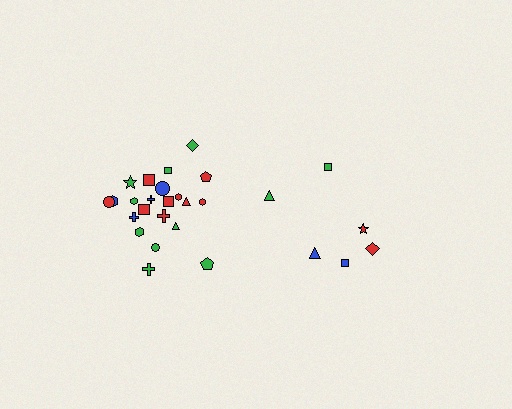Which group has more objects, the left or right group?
The left group.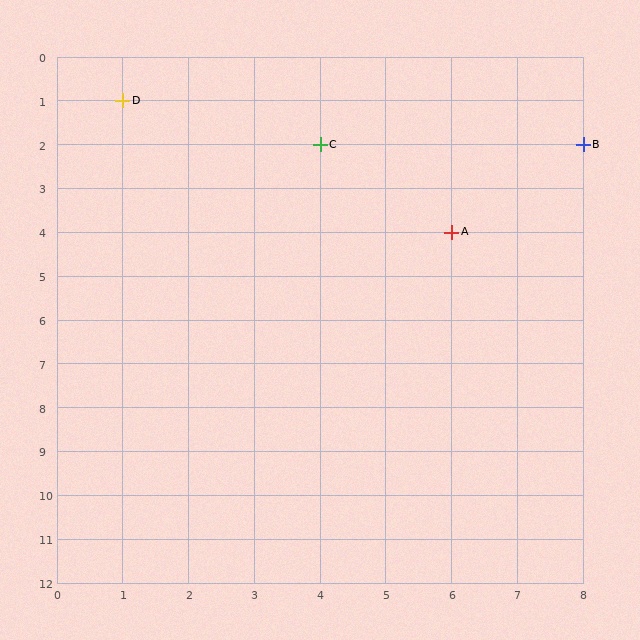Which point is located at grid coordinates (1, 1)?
Point D is at (1, 1).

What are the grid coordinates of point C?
Point C is at grid coordinates (4, 2).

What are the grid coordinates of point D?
Point D is at grid coordinates (1, 1).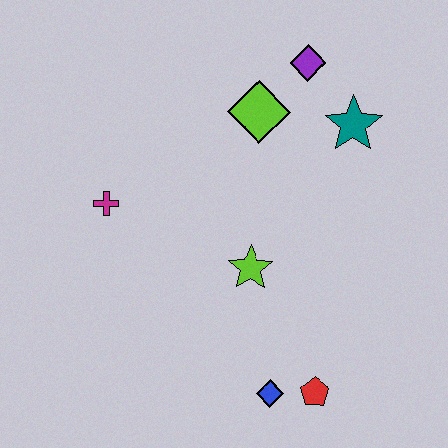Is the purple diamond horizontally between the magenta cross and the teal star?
Yes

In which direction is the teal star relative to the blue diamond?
The teal star is above the blue diamond.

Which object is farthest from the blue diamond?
The purple diamond is farthest from the blue diamond.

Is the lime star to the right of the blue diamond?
No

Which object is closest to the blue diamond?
The red pentagon is closest to the blue diamond.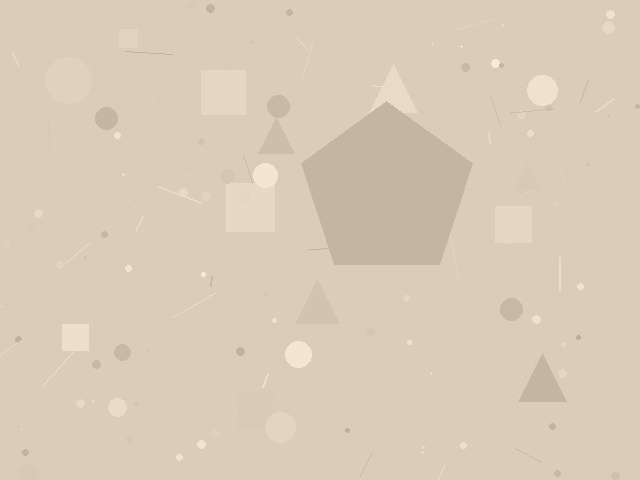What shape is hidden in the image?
A pentagon is hidden in the image.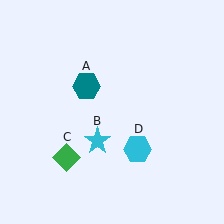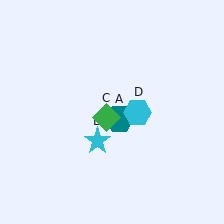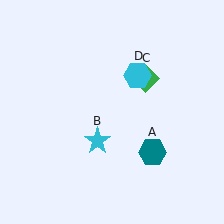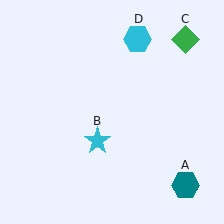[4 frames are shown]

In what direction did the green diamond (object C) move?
The green diamond (object C) moved up and to the right.